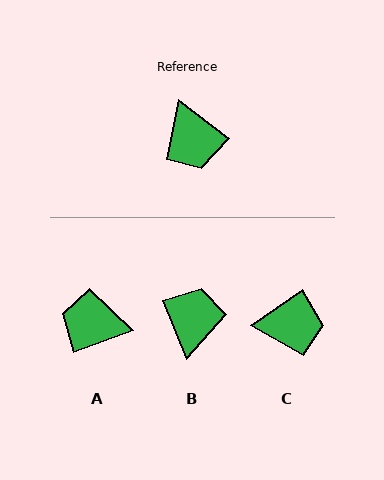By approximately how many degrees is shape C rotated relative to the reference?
Approximately 72 degrees counter-clockwise.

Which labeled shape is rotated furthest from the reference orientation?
B, about 149 degrees away.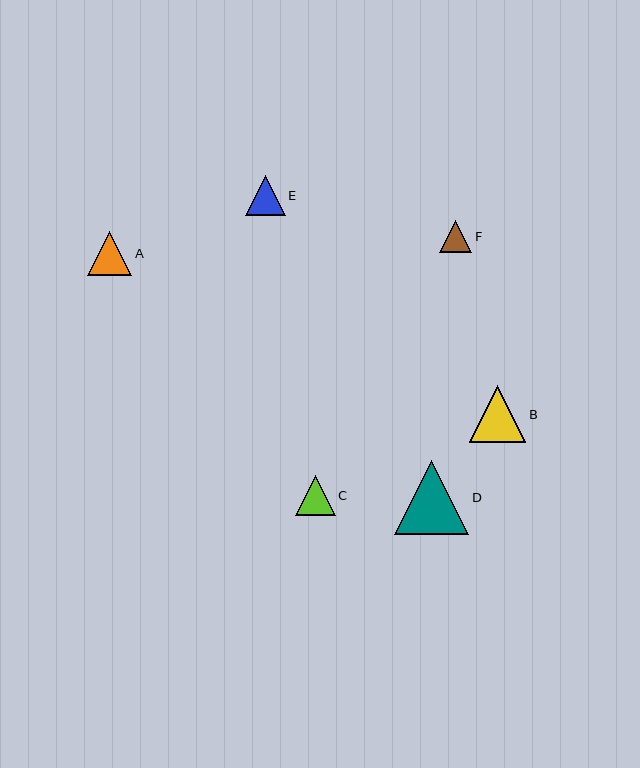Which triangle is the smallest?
Triangle F is the smallest with a size of approximately 32 pixels.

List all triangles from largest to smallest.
From largest to smallest: D, B, A, E, C, F.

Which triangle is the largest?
Triangle D is the largest with a size of approximately 74 pixels.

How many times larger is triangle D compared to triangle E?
Triangle D is approximately 1.9 times the size of triangle E.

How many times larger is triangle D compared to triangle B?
Triangle D is approximately 1.3 times the size of triangle B.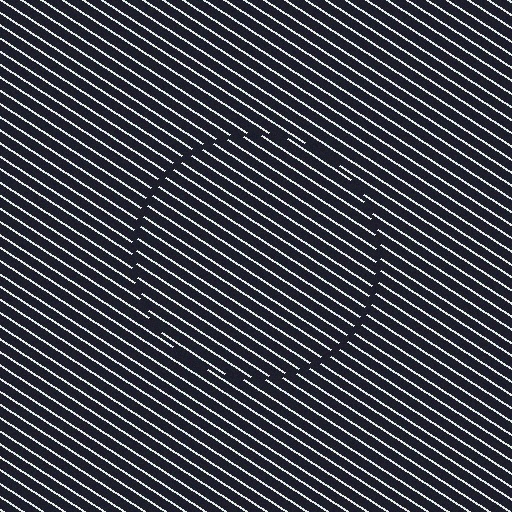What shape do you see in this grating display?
An illusory circle. The interior of the shape contains the same grating, shifted by half a period — the contour is defined by the phase discontinuity where line-ends from the inner and outer gratings abut.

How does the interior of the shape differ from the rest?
The interior of the shape contains the same grating, shifted by half a period — the contour is defined by the phase discontinuity where line-ends from the inner and outer gratings abut.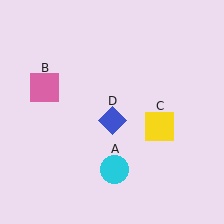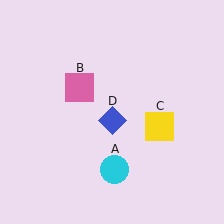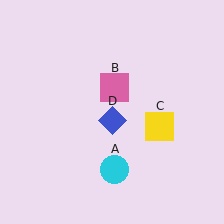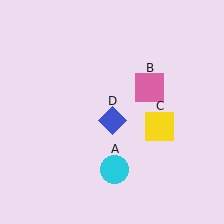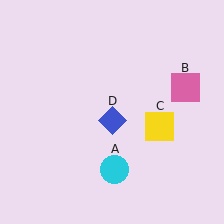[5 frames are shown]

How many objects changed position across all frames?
1 object changed position: pink square (object B).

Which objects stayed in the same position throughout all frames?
Cyan circle (object A) and yellow square (object C) and blue diamond (object D) remained stationary.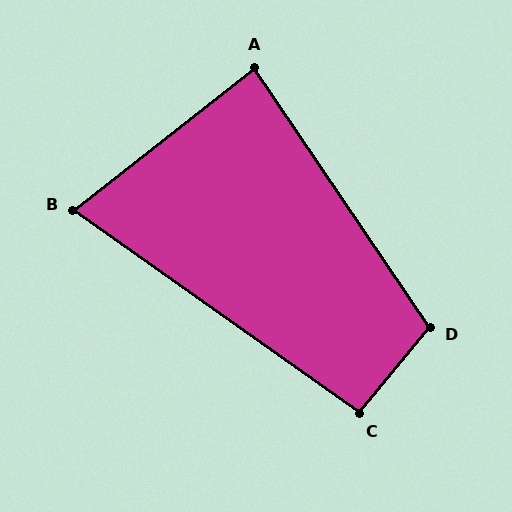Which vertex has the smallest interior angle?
B, at approximately 74 degrees.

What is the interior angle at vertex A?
Approximately 86 degrees (approximately right).